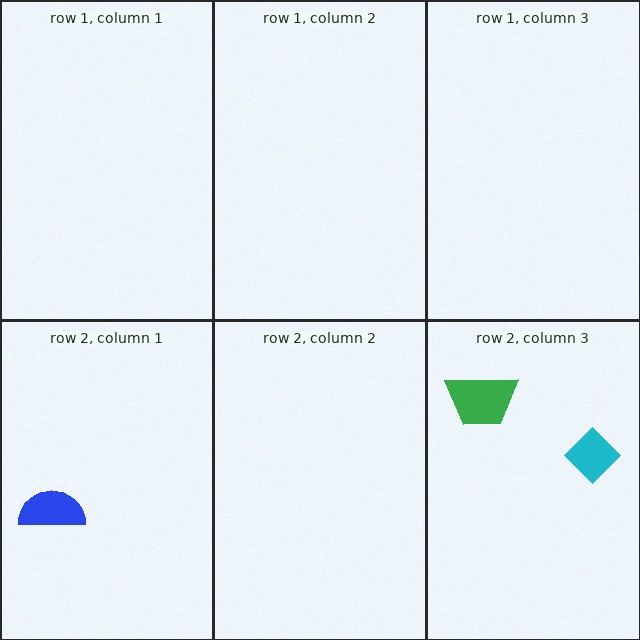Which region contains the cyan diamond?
The row 2, column 3 region.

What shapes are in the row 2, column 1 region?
The blue semicircle.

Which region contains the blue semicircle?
The row 2, column 1 region.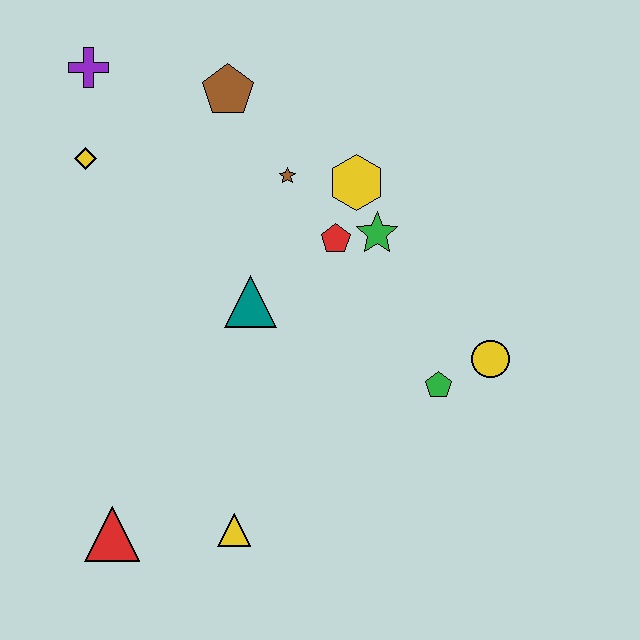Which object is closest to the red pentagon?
The green star is closest to the red pentagon.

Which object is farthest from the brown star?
The red triangle is farthest from the brown star.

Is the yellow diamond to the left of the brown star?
Yes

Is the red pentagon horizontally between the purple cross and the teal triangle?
No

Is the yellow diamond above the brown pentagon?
No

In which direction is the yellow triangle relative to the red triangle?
The yellow triangle is to the right of the red triangle.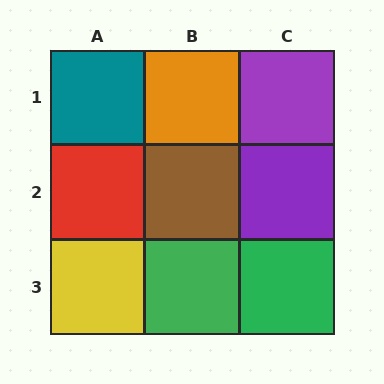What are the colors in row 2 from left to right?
Red, brown, purple.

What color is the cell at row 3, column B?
Green.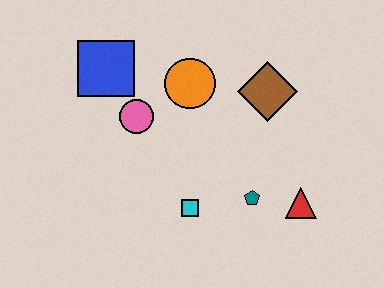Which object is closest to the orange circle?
The pink circle is closest to the orange circle.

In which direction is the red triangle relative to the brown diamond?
The red triangle is below the brown diamond.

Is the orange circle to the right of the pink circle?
Yes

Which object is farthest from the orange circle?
The red triangle is farthest from the orange circle.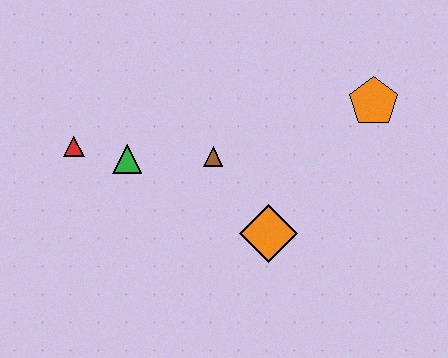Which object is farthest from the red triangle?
The orange pentagon is farthest from the red triangle.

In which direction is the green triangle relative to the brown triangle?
The green triangle is to the left of the brown triangle.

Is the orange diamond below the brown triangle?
Yes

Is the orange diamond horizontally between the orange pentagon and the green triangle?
Yes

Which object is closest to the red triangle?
The green triangle is closest to the red triangle.